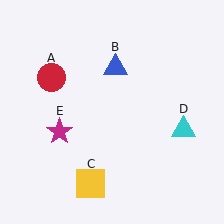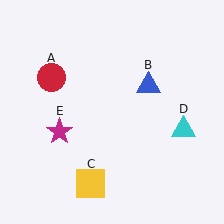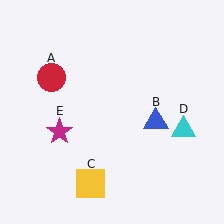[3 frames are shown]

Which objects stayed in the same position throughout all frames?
Red circle (object A) and yellow square (object C) and cyan triangle (object D) and magenta star (object E) remained stationary.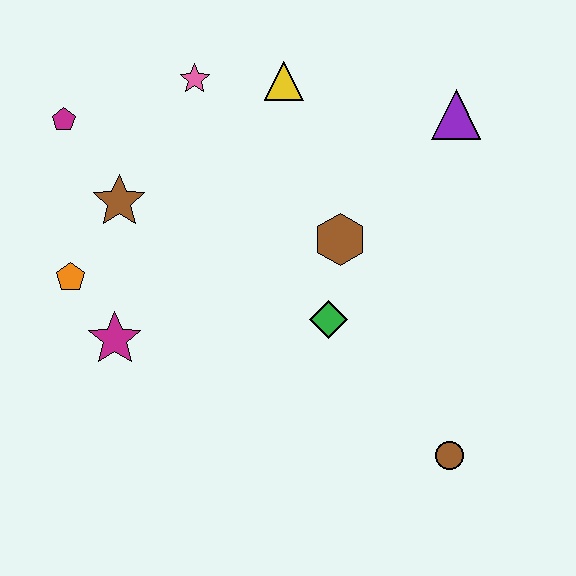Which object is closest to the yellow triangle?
The pink star is closest to the yellow triangle.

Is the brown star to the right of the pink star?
No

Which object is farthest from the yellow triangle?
The brown circle is farthest from the yellow triangle.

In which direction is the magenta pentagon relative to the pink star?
The magenta pentagon is to the left of the pink star.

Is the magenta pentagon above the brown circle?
Yes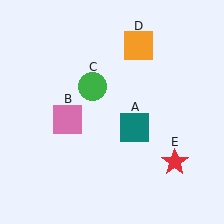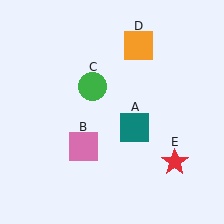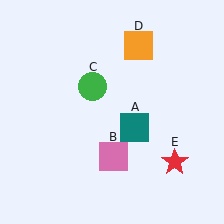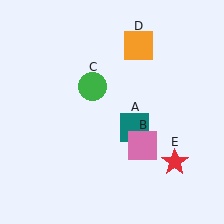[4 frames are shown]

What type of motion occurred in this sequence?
The pink square (object B) rotated counterclockwise around the center of the scene.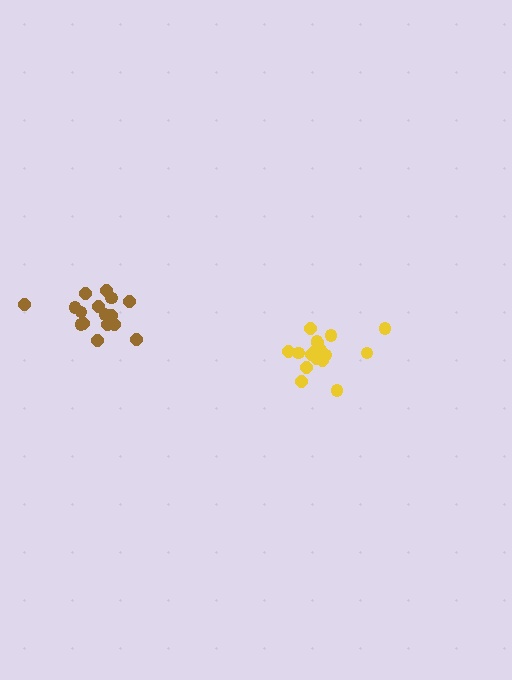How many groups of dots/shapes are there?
There are 2 groups.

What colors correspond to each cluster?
The clusters are colored: yellow, brown.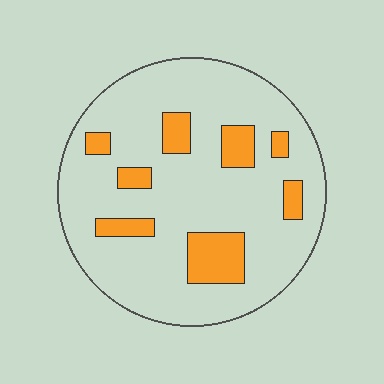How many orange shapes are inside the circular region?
8.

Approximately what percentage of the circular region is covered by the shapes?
Approximately 15%.